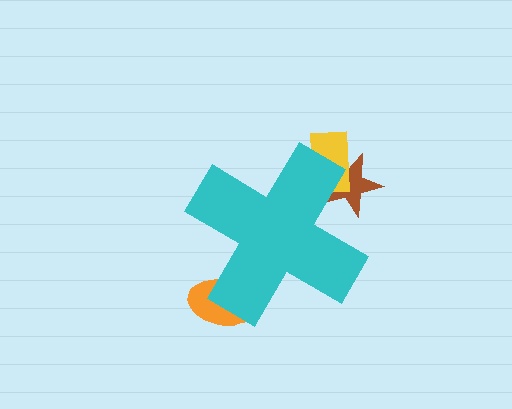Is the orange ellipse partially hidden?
Yes, the orange ellipse is partially hidden behind the cyan cross.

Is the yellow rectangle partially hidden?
Yes, the yellow rectangle is partially hidden behind the cyan cross.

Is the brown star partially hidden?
Yes, the brown star is partially hidden behind the cyan cross.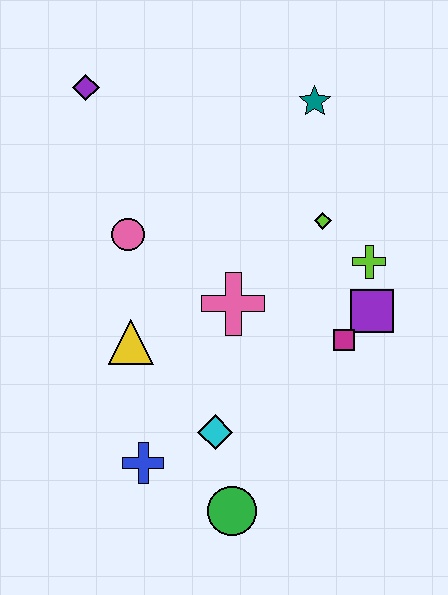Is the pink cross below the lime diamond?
Yes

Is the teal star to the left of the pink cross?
No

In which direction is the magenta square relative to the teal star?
The magenta square is below the teal star.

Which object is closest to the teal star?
The lime diamond is closest to the teal star.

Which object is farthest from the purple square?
The purple diamond is farthest from the purple square.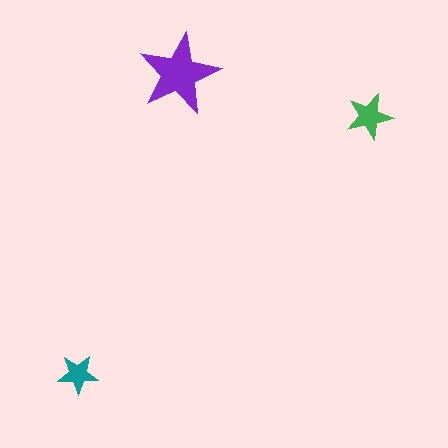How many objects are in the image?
There are 3 objects in the image.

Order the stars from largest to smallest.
the purple one, the green one, the teal one.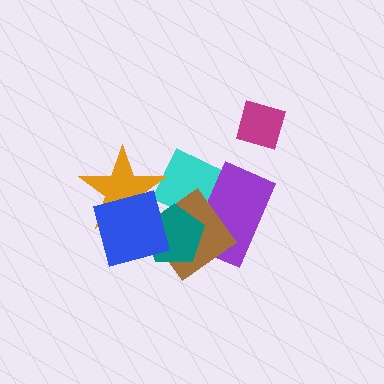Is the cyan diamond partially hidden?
Yes, it is partially covered by another shape.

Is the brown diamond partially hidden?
Yes, it is partially covered by another shape.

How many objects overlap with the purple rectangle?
3 objects overlap with the purple rectangle.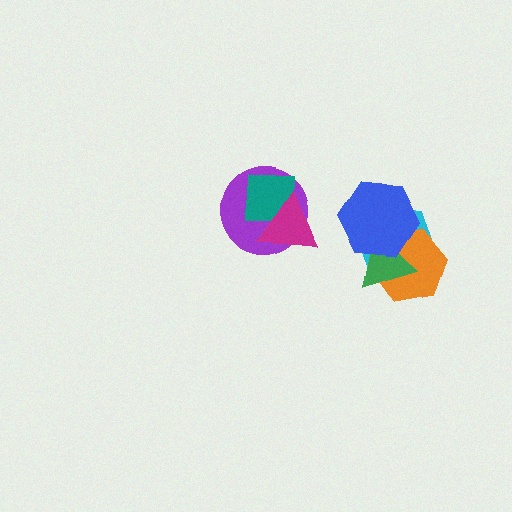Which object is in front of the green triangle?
The blue hexagon is in front of the green triangle.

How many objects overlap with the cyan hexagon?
3 objects overlap with the cyan hexagon.